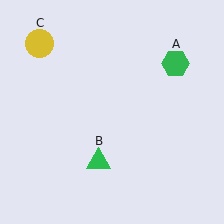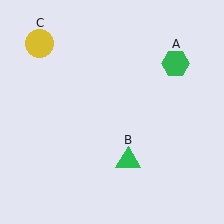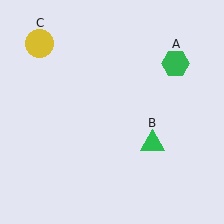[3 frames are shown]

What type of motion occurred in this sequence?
The green triangle (object B) rotated counterclockwise around the center of the scene.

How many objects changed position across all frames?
1 object changed position: green triangle (object B).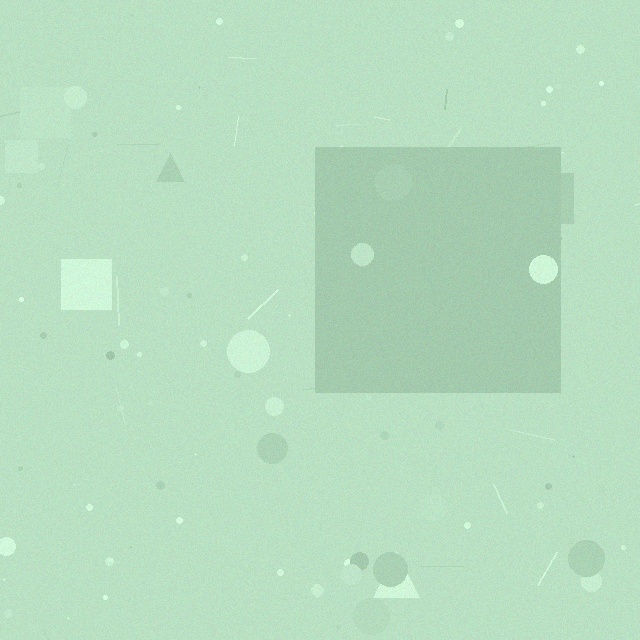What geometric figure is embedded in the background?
A square is embedded in the background.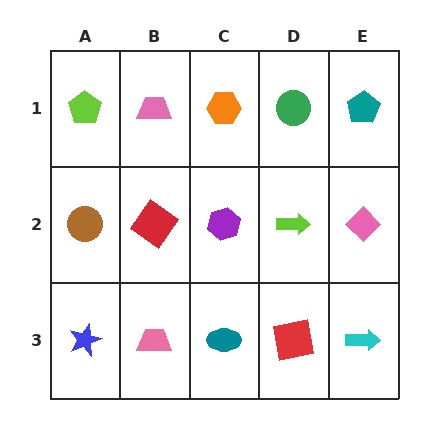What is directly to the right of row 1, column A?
A pink trapezoid.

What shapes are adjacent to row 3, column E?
A pink diamond (row 2, column E), a red square (row 3, column D).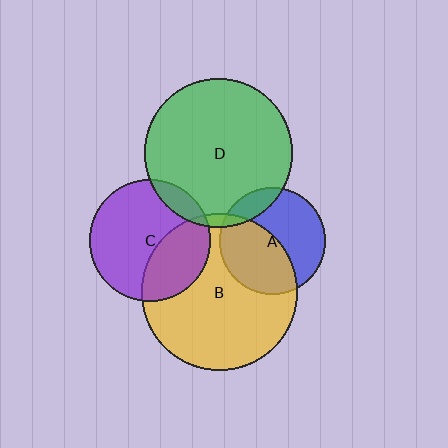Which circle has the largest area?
Circle B (yellow).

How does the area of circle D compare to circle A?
Approximately 1.9 times.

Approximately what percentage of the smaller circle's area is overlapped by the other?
Approximately 35%.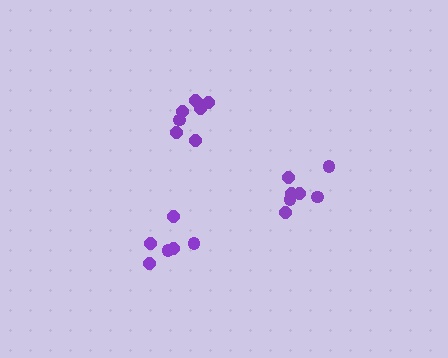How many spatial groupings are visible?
There are 3 spatial groupings.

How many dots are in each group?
Group 1: 8 dots, Group 2: 6 dots, Group 3: 7 dots (21 total).